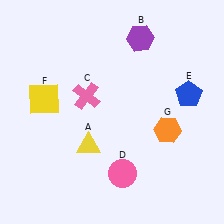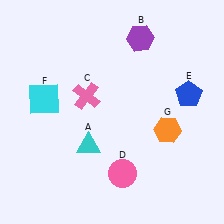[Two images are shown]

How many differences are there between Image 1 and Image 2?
There are 2 differences between the two images.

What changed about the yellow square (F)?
In Image 1, F is yellow. In Image 2, it changed to cyan.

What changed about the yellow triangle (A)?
In Image 1, A is yellow. In Image 2, it changed to cyan.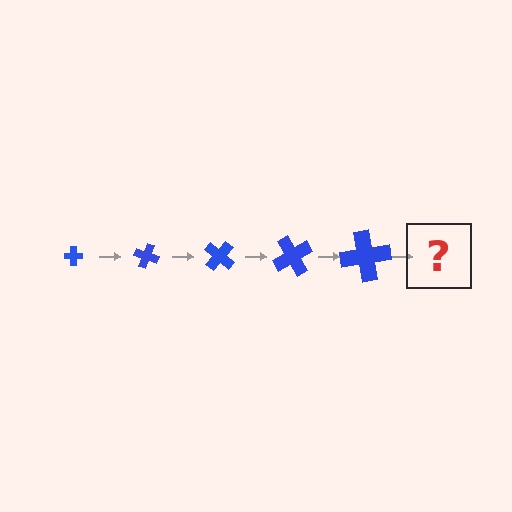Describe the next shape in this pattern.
It should be a cross, larger than the previous one and rotated 100 degrees from the start.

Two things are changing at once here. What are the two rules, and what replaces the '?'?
The two rules are that the cross grows larger each step and it rotates 20 degrees each step. The '?' should be a cross, larger than the previous one and rotated 100 degrees from the start.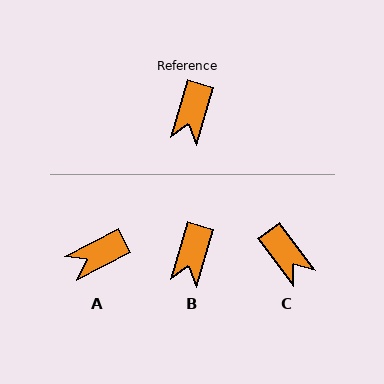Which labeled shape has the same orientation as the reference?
B.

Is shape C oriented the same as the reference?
No, it is off by about 53 degrees.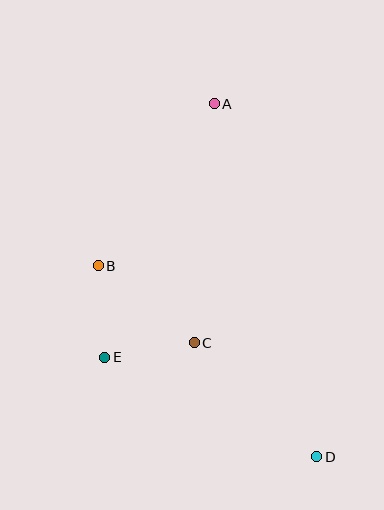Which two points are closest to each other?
Points C and E are closest to each other.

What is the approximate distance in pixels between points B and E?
The distance between B and E is approximately 92 pixels.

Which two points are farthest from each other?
Points A and D are farthest from each other.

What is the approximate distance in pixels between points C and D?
The distance between C and D is approximately 168 pixels.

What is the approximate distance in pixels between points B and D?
The distance between B and D is approximately 290 pixels.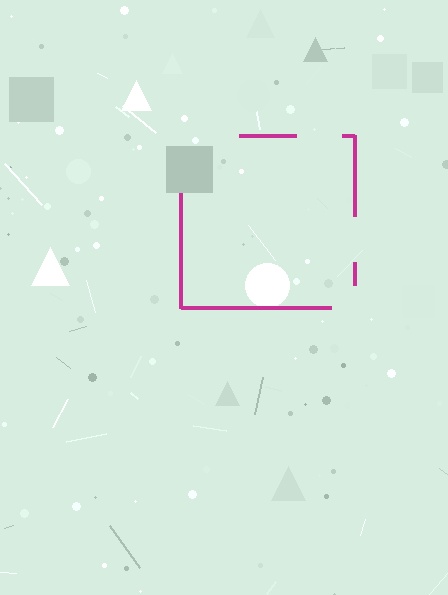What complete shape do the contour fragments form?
The contour fragments form a square.